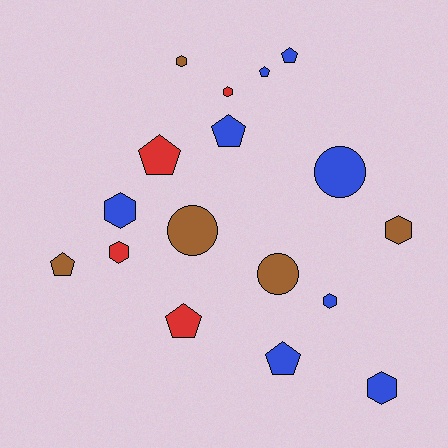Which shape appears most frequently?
Hexagon, with 7 objects.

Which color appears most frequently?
Blue, with 8 objects.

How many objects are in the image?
There are 17 objects.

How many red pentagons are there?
There are 2 red pentagons.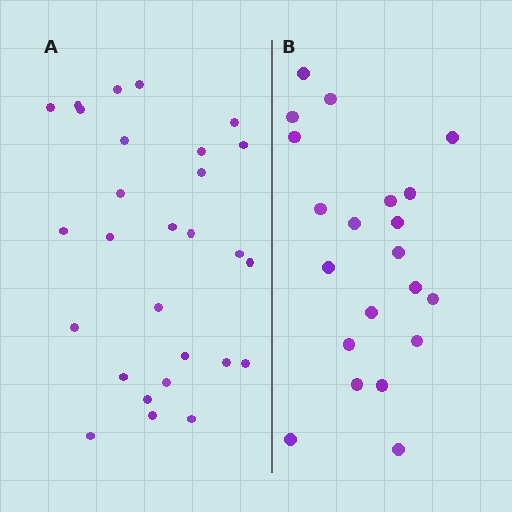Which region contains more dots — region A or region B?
Region A (the left region) has more dots.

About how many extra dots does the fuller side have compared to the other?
Region A has roughly 8 or so more dots than region B.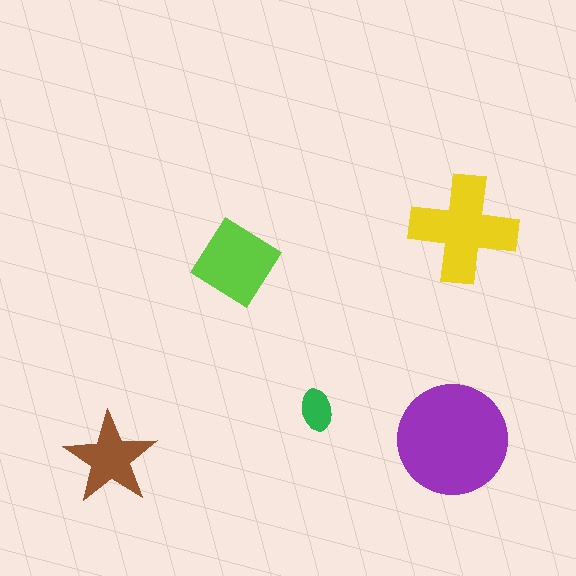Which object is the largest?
The purple circle.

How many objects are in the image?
There are 5 objects in the image.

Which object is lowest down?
The brown star is bottommost.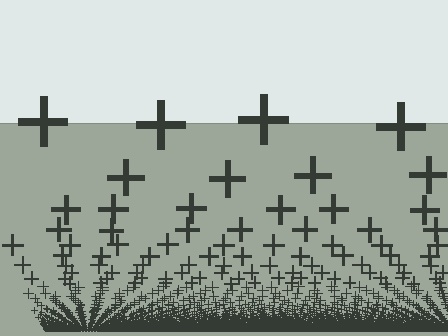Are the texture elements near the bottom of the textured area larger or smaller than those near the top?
Smaller. The gradient is inverted — elements near the bottom are smaller and denser.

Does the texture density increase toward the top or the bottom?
Density increases toward the bottom.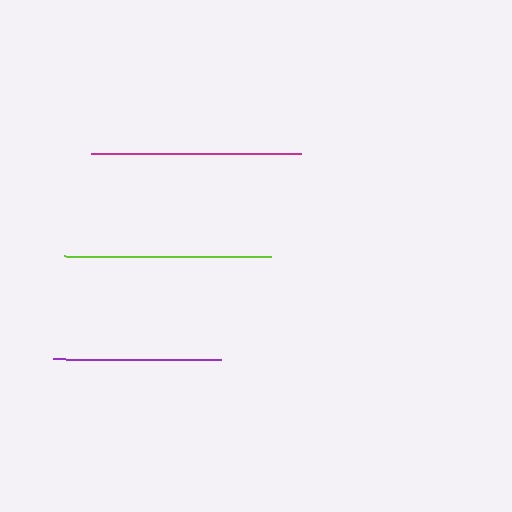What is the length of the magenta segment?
The magenta segment is approximately 210 pixels long.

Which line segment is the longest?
The magenta line is the longest at approximately 210 pixels.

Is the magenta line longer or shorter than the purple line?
The magenta line is longer than the purple line.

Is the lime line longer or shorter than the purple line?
The lime line is longer than the purple line.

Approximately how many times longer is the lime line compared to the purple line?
The lime line is approximately 1.2 times the length of the purple line.